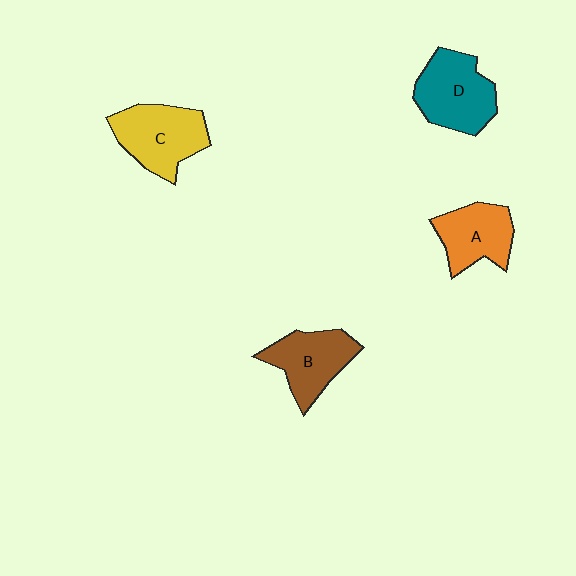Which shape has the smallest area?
Shape A (orange).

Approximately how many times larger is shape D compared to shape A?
Approximately 1.2 times.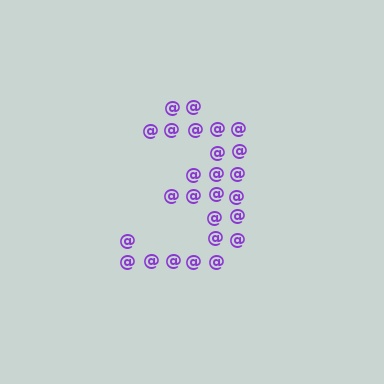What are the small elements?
The small elements are at signs.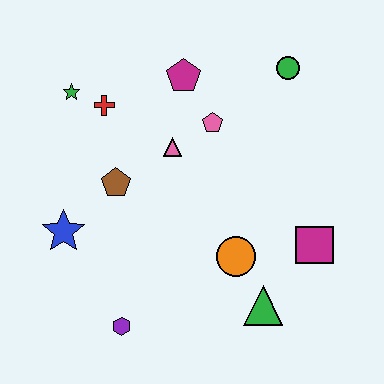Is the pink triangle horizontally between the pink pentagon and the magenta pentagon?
No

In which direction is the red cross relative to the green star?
The red cross is to the right of the green star.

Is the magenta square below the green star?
Yes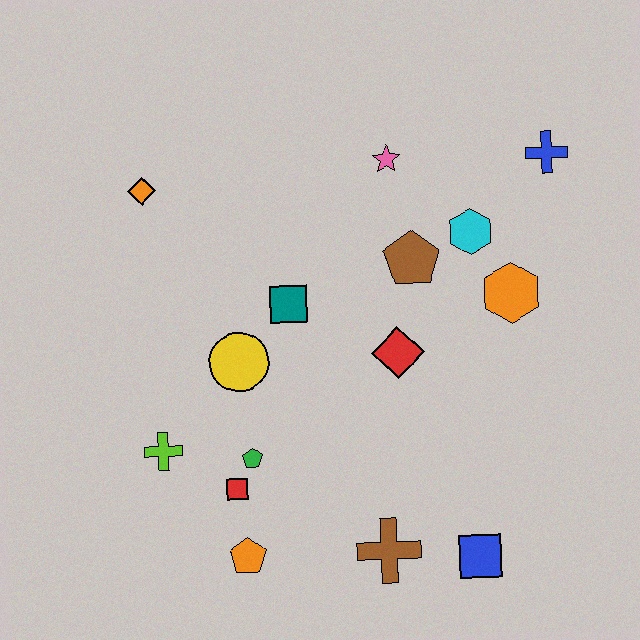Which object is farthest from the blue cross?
The orange pentagon is farthest from the blue cross.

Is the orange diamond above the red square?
Yes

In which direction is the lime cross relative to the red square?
The lime cross is to the left of the red square.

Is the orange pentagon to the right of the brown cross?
No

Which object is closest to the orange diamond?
The teal square is closest to the orange diamond.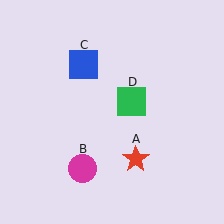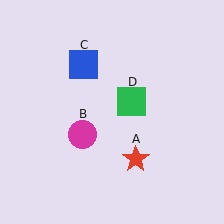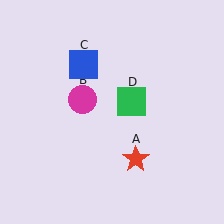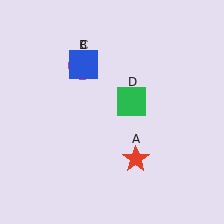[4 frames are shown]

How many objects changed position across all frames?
1 object changed position: magenta circle (object B).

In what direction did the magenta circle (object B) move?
The magenta circle (object B) moved up.